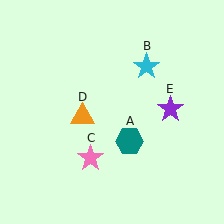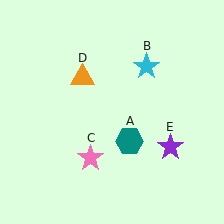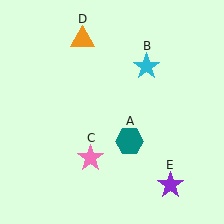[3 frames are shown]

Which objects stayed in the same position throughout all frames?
Teal hexagon (object A) and cyan star (object B) and pink star (object C) remained stationary.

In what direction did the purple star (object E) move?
The purple star (object E) moved down.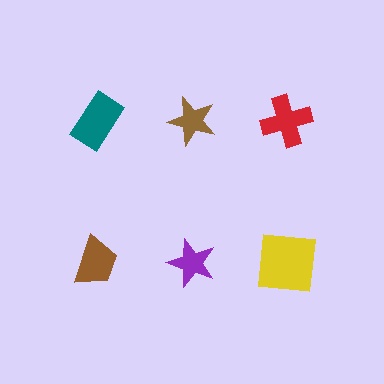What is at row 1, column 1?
A teal rectangle.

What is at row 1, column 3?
A red cross.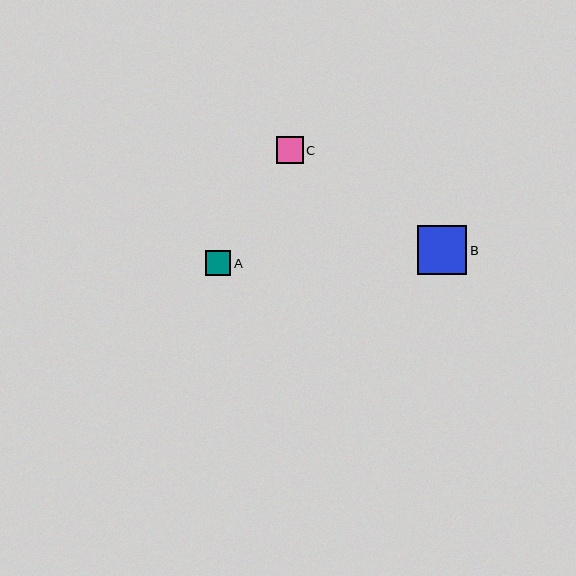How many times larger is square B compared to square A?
Square B is approximately 2.0 times the size of square A.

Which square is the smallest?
Square A is the smallest with a size of approximately 25 pixels.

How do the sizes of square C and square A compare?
Square C and square A are approximately the same size.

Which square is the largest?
Square B is the largest with a size of approximately 49 pixels.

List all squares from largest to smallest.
From largest to smallest: B, C, A.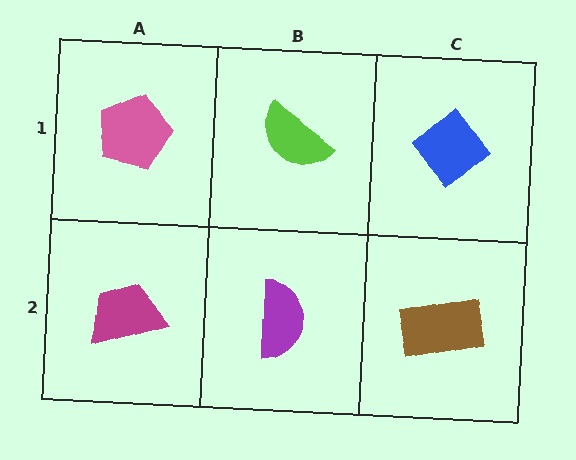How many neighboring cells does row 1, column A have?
2.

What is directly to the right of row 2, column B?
A brown rectangle.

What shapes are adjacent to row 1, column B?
A purple semicircle (row 2, column B), a pink pentagon (row 1, column A), a blue diamond (row 1, column C).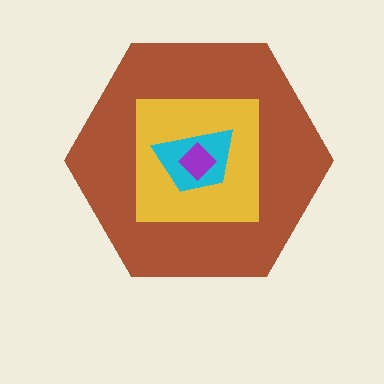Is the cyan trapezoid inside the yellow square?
Yes.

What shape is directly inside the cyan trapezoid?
The purple diamond.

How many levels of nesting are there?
4.